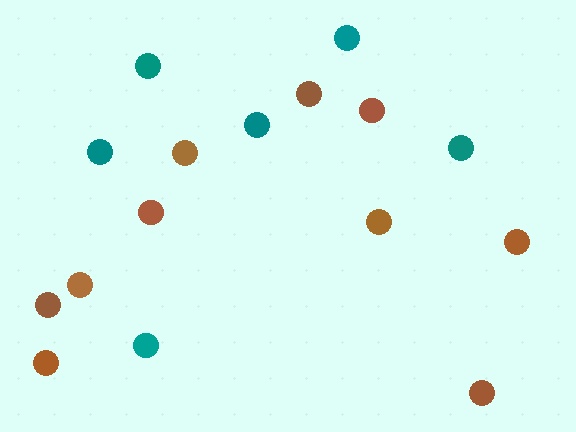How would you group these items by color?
There are 2 groups: one group of brown circles (10) and one group of teal circles (6).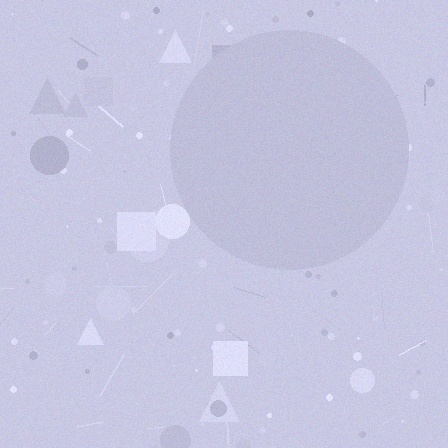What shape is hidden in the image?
A circle is hidden in the image.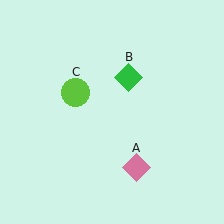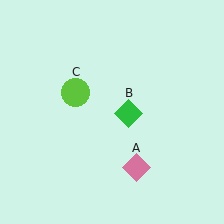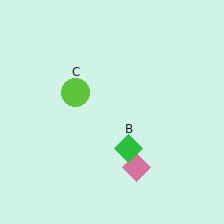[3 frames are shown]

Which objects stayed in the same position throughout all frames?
Pink diamond (object A) and lime circle (object C) remained stationary.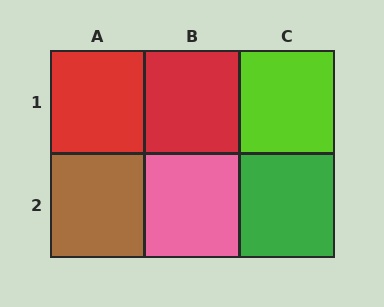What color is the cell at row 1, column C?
Lime.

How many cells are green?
1 cell is green.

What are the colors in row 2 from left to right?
Brown, pink, green.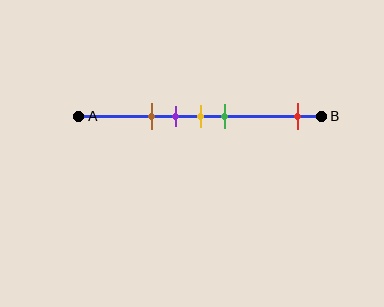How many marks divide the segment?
There are 5 marks dividing the segment.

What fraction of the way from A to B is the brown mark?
The brown mark is approximately 30% (0.3) of the way from A to B.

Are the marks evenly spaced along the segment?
No, the marks are not evenly spaced.